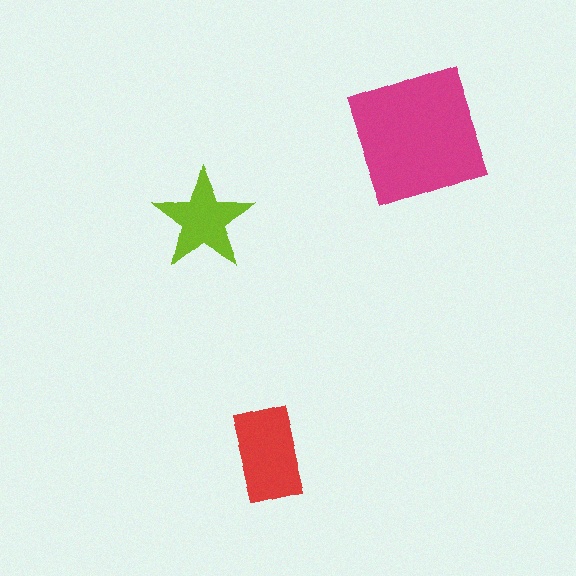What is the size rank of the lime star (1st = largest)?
3rd.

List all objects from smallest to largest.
The lime star, the red rectangle, the magenta square.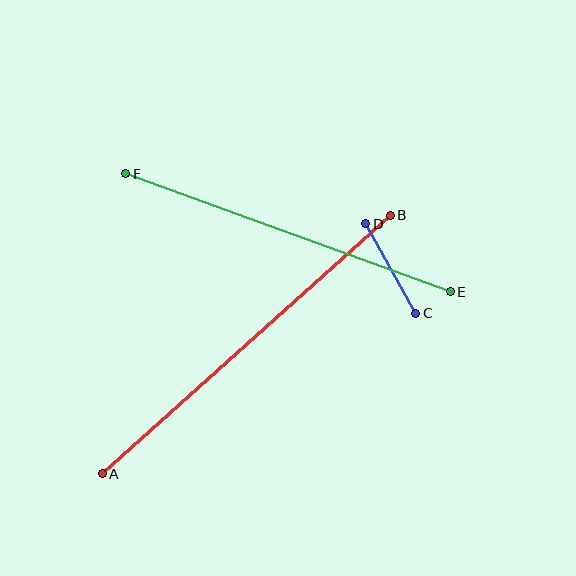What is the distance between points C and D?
The distance is approximately 102 pixels.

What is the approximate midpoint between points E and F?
The midpoint is at approximately (288, 233) pixels.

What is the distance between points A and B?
The distance is approximately 387 pixels.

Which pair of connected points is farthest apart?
Points A and B are farthest apart.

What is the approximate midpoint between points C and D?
The midpoint is at approximately (391, 268) pixels.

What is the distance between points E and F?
The distance is approximately 345 pixels.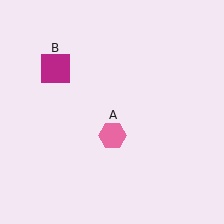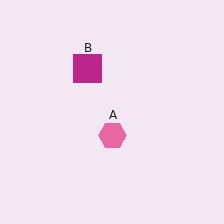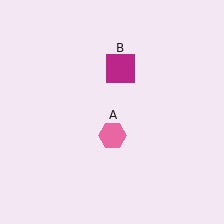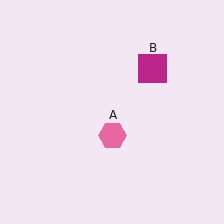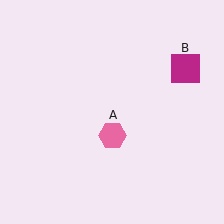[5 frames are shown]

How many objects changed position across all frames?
1 object changed position: magenta square (object B).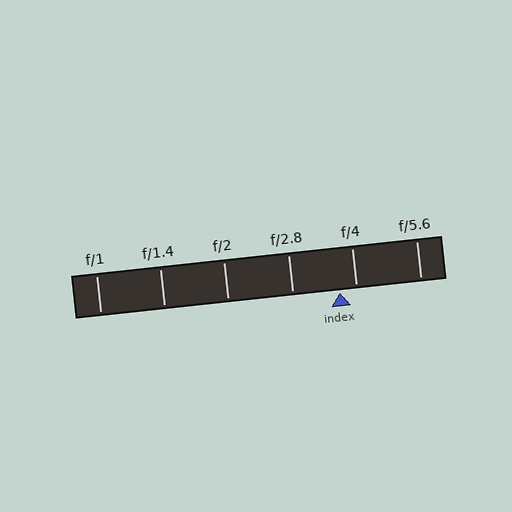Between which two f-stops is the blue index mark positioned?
The index mark is between f/2.8 and f/4.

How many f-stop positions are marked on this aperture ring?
There are 6 f-stop positions marked.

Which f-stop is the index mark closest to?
The index mark is closest to f/4.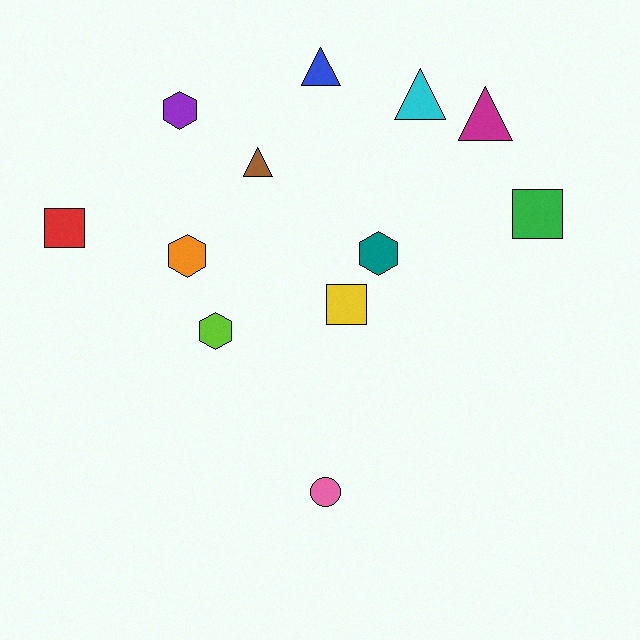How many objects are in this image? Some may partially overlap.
There are 12 objects.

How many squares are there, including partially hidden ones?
There are 3 squares.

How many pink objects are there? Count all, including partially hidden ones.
There is 1 pink object.